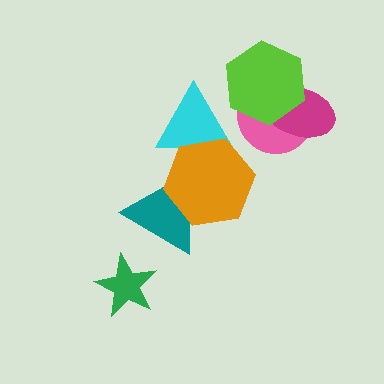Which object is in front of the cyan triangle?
The orange hexagon is in front of the cyan triangle.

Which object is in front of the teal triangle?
The orange hexagon is in front of the teal triangle.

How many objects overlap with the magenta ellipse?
2 objects overlap with the magenta ellipse.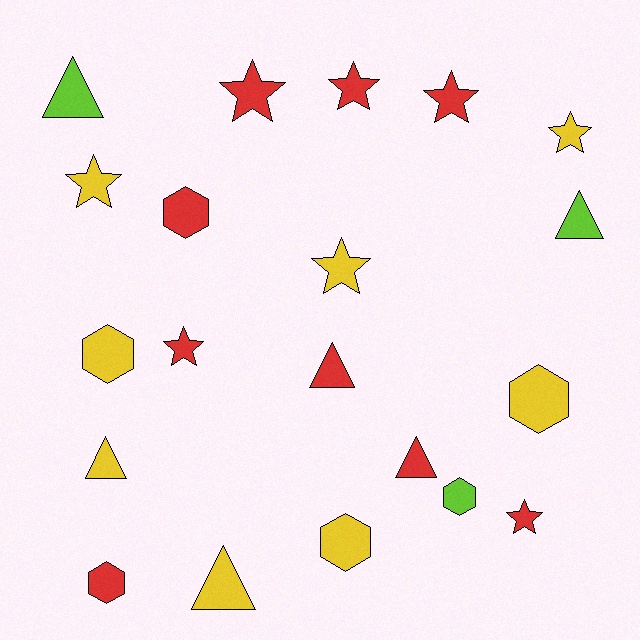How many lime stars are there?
There are no lime stars.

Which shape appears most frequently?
Star, with 8 objects.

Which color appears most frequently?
Red, with 9 objects.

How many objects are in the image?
There are 20 objects.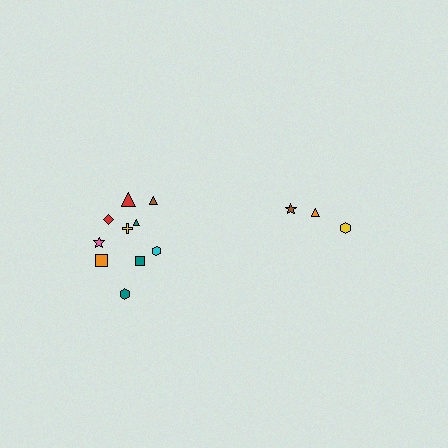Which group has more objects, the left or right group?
The left group.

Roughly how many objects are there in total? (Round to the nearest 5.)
Roughly 15 objects in total.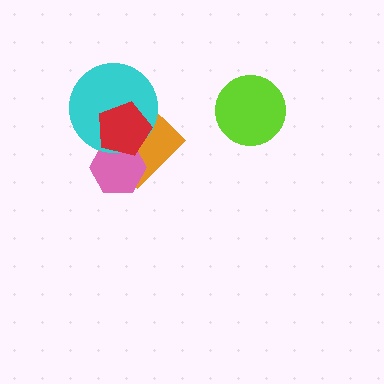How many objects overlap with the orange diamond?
3 objects overlap with the orange diamond.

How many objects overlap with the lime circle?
0 objects overlap with the lime circle.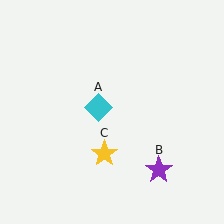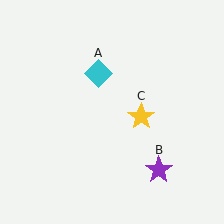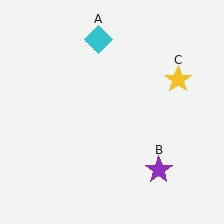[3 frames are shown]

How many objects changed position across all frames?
2 objects changed position: cyan diamond (object A), yellow star (object C).